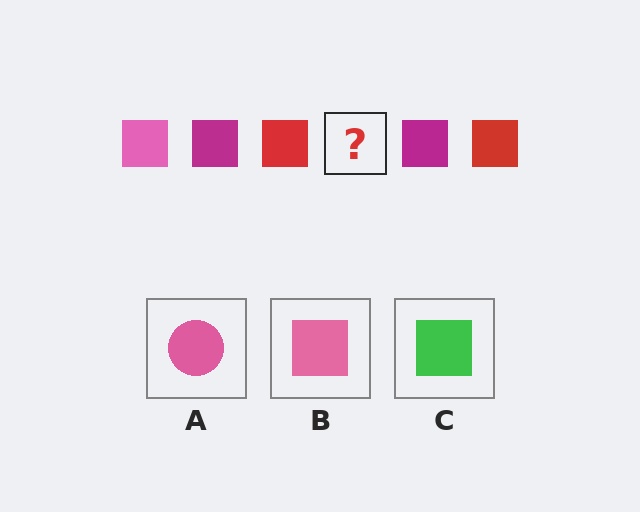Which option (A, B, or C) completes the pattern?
B.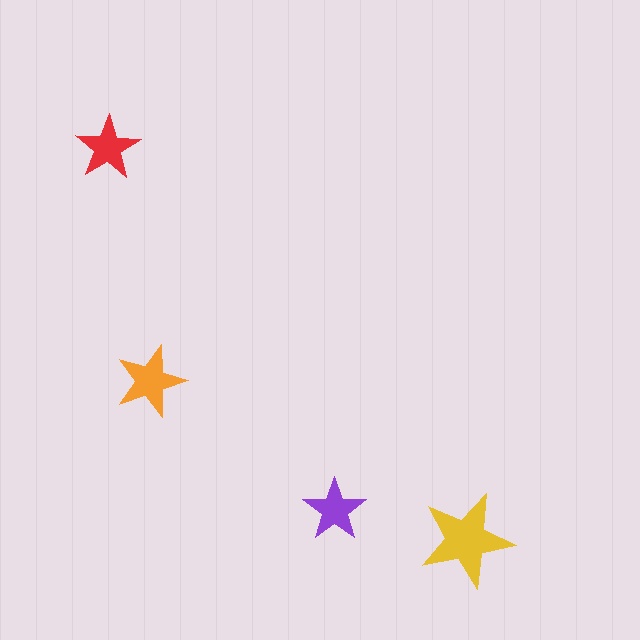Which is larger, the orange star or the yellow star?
The yellow one.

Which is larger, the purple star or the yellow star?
The yellow one.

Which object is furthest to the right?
The yellow star is rightmost.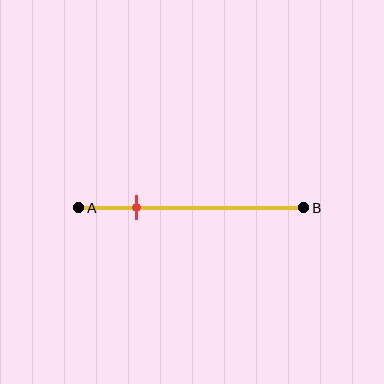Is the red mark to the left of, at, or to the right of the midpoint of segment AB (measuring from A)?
The red mark is to the left of the midpoint of segment AB.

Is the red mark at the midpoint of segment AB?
No, the mark is at about 25% from A, not at the 50% midpoint.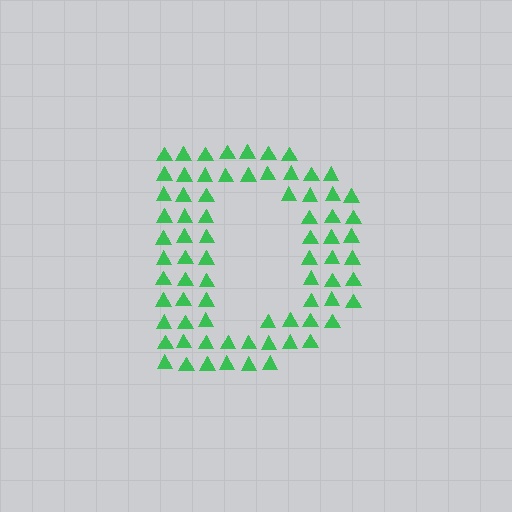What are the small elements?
The small elements are triangles.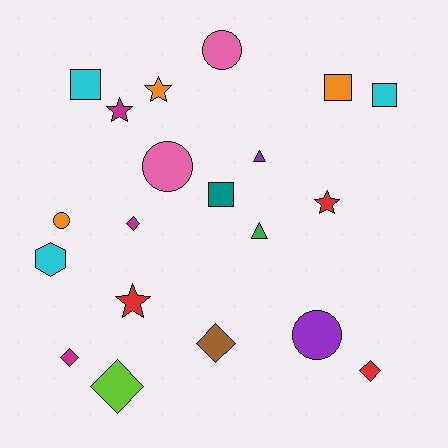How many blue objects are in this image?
There are no blue objects.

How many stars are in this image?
There are 4 stars.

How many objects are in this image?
There are 20 objects.